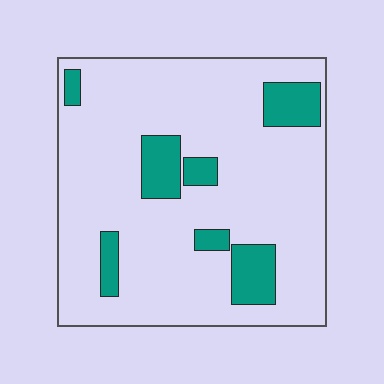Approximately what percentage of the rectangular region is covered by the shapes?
Approximately 15%.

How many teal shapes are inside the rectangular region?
7.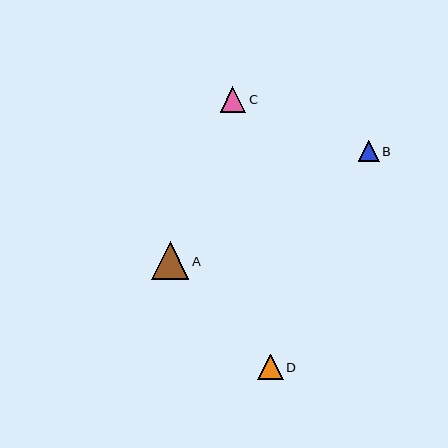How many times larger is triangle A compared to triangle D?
Triangle A is approximately 1.5 times the size of triangle D.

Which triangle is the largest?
Triangle A is the largest with a size of approximately 38 pixels.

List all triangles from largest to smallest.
From largest to smallest: A, C, D, B.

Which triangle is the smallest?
Triangle B is the smallest with a size of approximately 21 pixels.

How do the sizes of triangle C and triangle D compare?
Triangle C and triangle D are approximately the same size.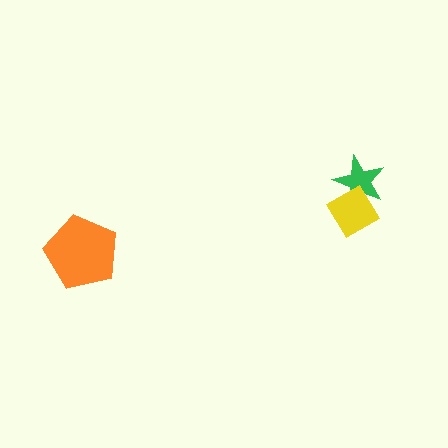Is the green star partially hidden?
Yes, it is partially covered by another shape.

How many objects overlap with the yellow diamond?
1 object overlaps with the yellow diamond.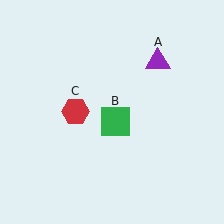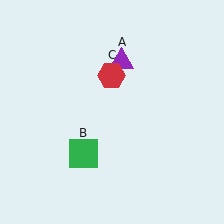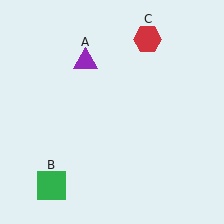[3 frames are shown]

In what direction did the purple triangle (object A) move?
The purple triangle (object A) moved left.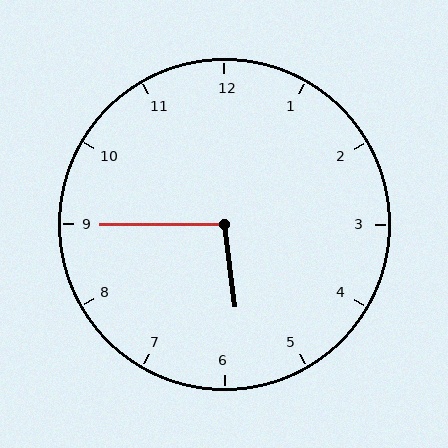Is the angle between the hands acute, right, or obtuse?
It is obtuse.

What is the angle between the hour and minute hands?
Approximately 98 degrees.